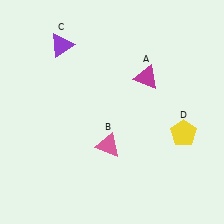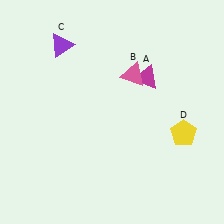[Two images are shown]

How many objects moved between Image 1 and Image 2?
1 object moved between the two images.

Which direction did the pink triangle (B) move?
The pink triangle (B) moved up.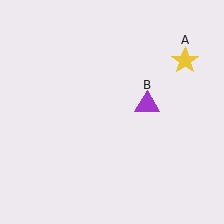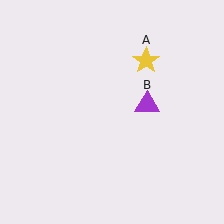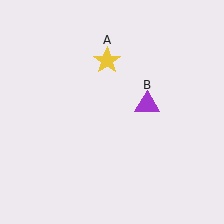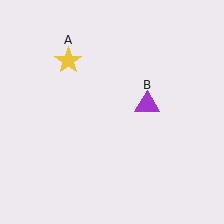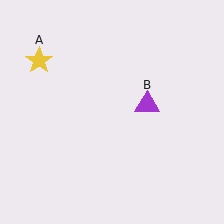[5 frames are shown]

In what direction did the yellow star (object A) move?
The yellow star (object A) moved left.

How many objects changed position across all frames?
1 object changed position: yellow star (object A).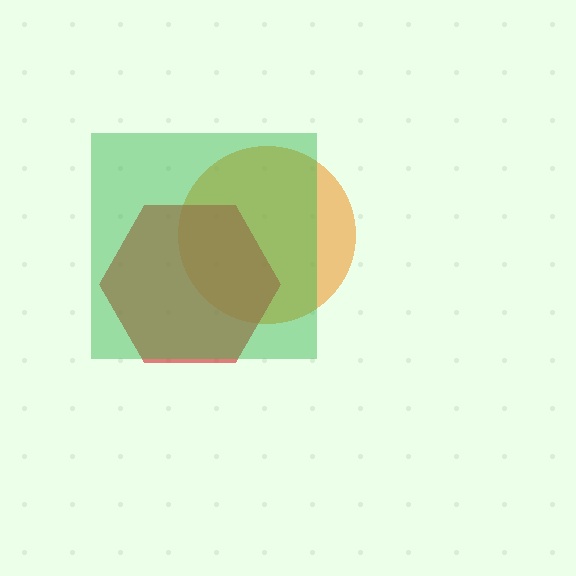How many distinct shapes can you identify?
There are 3 distinct shapes: an orange circle, a red hexagon, a green square.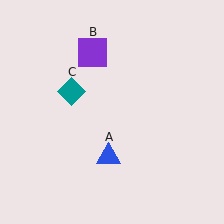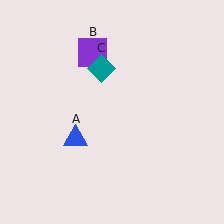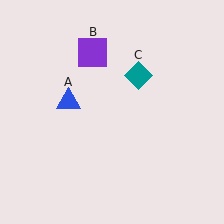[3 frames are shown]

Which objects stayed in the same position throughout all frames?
Purple square (object B) remained stationary.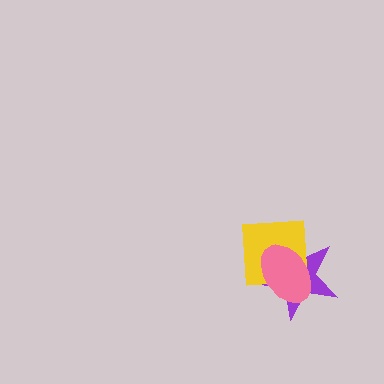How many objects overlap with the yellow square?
2 objects overlap with the yellow square.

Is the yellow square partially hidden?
Yes, it is partially covered by another shape.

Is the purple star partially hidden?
Yes, it is partially covered by another shape.